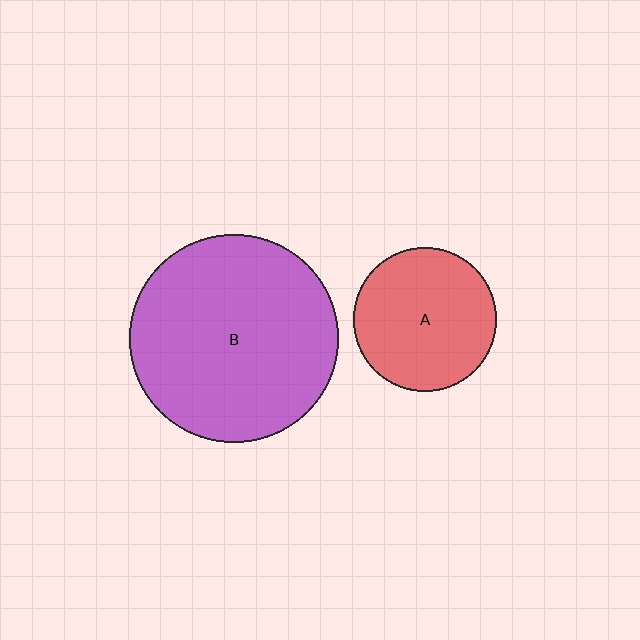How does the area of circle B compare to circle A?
Approximately 2.1 times.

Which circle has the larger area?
Circle B (purple).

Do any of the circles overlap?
No, none of the circles overlap.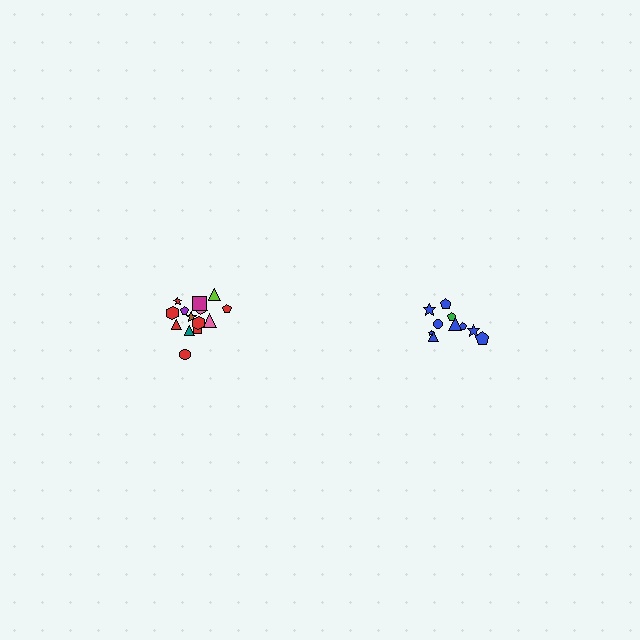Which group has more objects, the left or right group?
The left group.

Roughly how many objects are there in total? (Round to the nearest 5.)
Roughly 25 objects in total.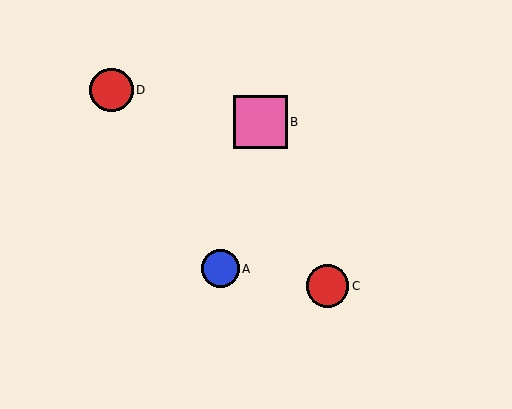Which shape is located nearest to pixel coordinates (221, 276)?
The blue circle (labeled A) at (221, 269) is nearest to that location.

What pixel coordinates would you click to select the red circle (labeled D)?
Click at (111, 90) to select the red circle D.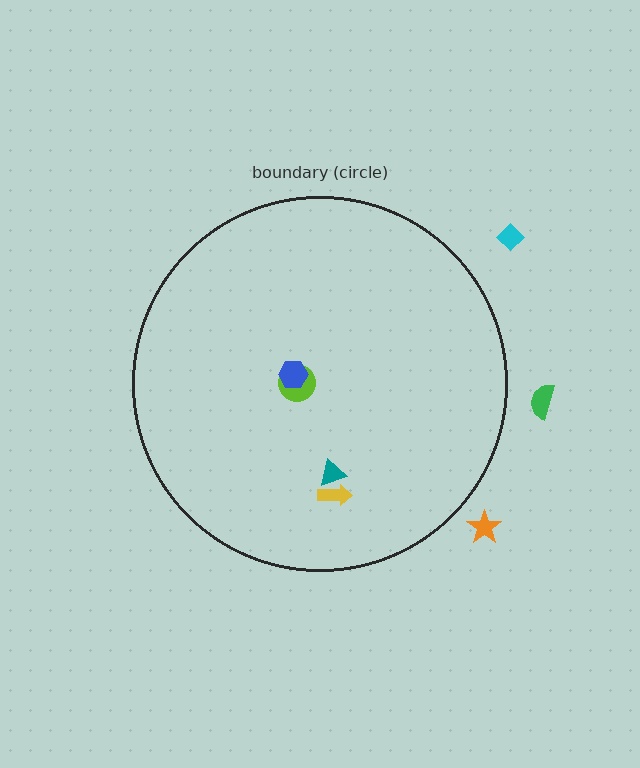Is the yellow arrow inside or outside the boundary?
Inside.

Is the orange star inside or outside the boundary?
Outside.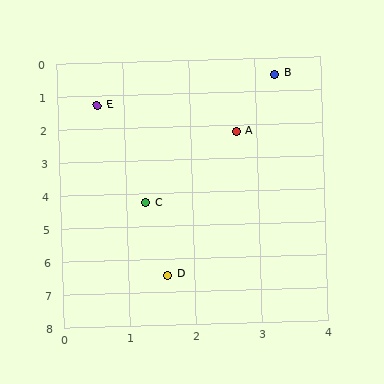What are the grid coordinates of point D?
Point D is at approximately (1.6, 6.5).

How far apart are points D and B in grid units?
Points D and B are about 6.2 grid units apart.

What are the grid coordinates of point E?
Point E is at approximately (0.6, 1.3).